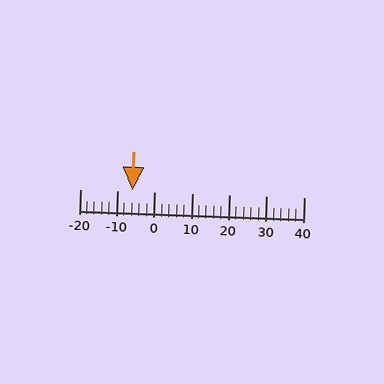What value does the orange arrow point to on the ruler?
The orange arrow points to approximately -6.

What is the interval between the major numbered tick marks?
The major tick marks are spaced 10 units apart.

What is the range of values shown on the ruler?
The ruler shows values from -20 to 40.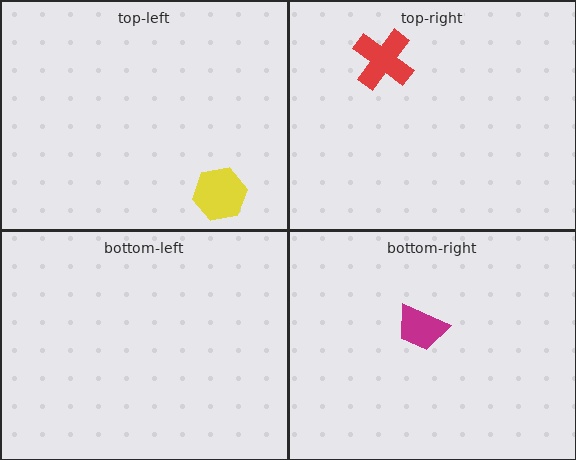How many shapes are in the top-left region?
1.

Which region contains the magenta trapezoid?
The bottom-right region.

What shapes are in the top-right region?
The red cross.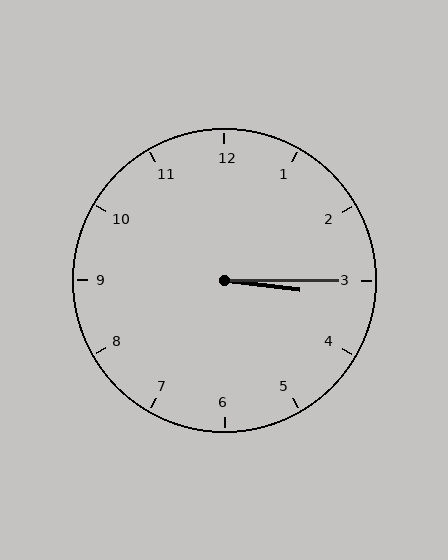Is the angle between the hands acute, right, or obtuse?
It is acute.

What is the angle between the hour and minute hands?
Approximately 8 degrees.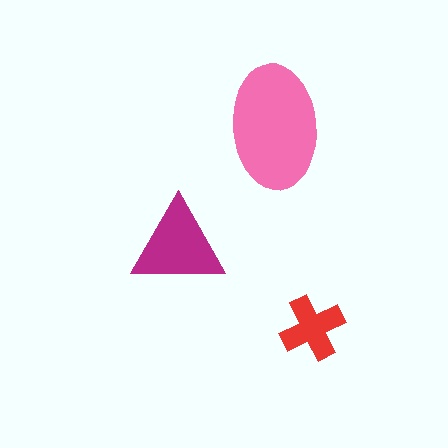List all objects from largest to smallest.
The pink ellipse, the magenta triangle, the red cross.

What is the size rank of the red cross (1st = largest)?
3rd.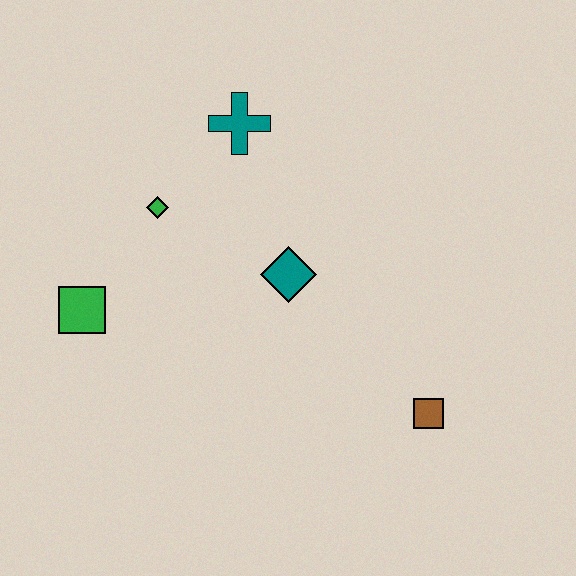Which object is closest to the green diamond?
The teal cross is closest to the green diamond.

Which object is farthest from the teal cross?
The brown square is farthest from the teal cross.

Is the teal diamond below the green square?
No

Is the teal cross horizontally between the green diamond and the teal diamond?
Yes